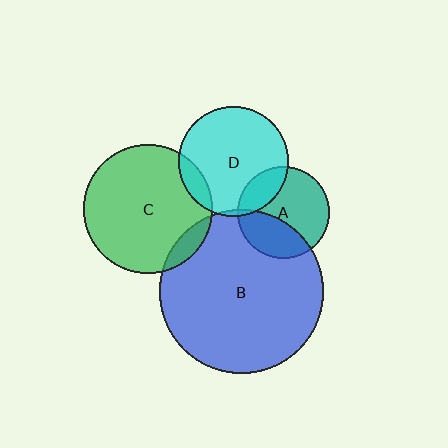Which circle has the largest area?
Circle B (blue).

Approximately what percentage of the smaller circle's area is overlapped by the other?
Approximately 20%.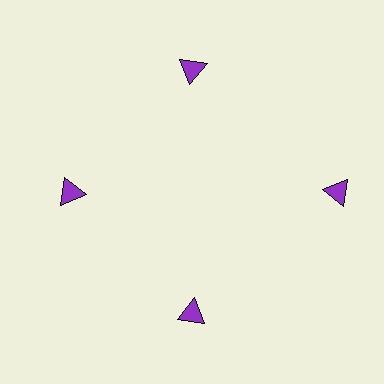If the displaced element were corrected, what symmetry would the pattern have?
It would have 4-fold rotational symmetry — the pattern would map onto itself every 90 degrees.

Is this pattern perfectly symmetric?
No. The 4 purple triangles are arranged in a ring, but one element near the 3 o'clock position is pushed outward from the center, breaking the 4-fold rotational symmetry.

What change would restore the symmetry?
The symmetry would be restored by moving it inward, back onto the ring so that all 4 triangles sit at equal angles and equal distance from the center.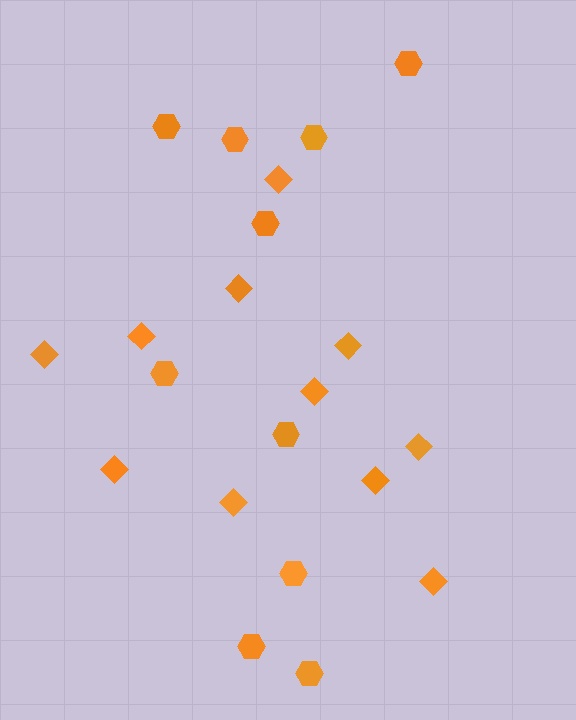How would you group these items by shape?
There are 2 groups: one group of hexagons (10) and one group of diamonds (11).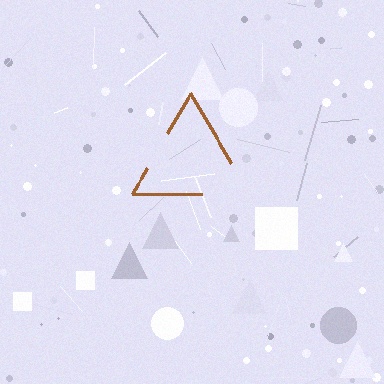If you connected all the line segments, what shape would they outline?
They would outline a triangle.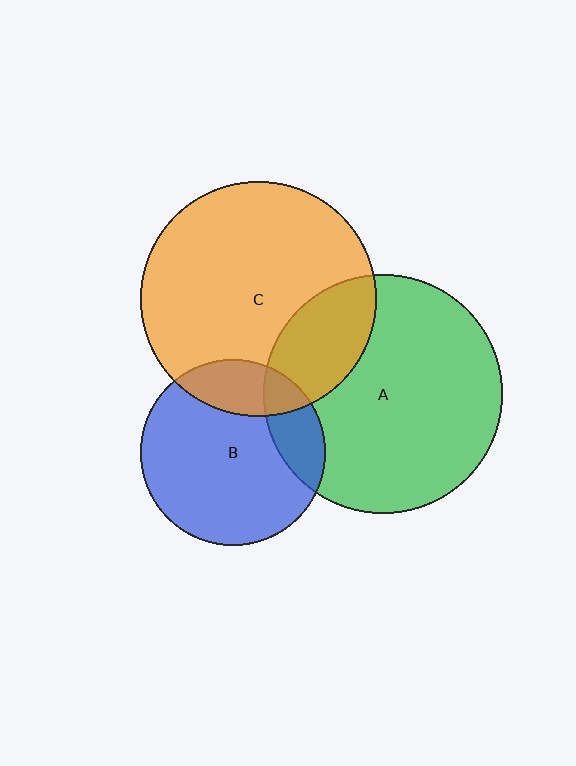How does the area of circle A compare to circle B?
Approximately 1.7 times.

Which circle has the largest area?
Circle A (green).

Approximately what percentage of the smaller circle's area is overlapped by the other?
Approximately 20%.